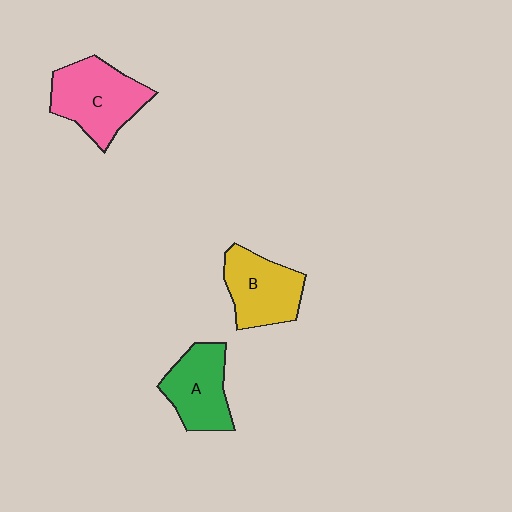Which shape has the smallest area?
Shape A (green).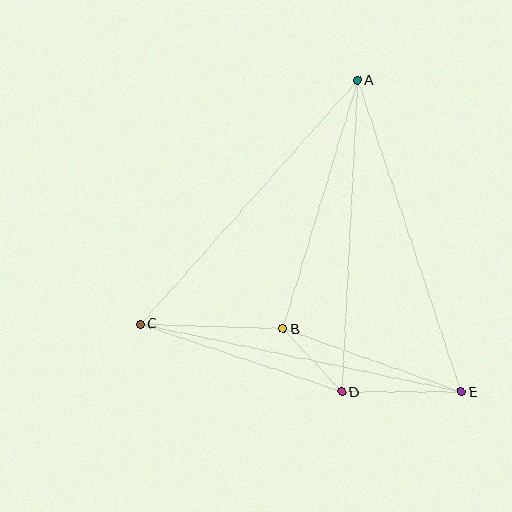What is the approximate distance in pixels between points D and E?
The distance between D and E is approximately 120 pixels.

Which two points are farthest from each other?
Points A and E are farthest from each other.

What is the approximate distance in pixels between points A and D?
The distance between A and D is approximately 312 pixels.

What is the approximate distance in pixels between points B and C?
The distance between B and C is approximately 143 pixels.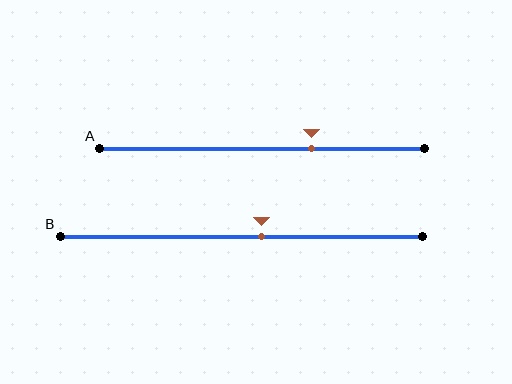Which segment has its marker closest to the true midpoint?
Segment B has its marker closest to the true midpoint.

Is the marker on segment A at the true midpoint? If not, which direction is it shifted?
No, the marker on segment A is shifted to the right by about 15% of the segment length.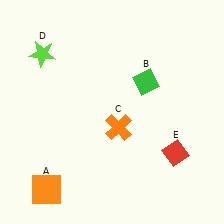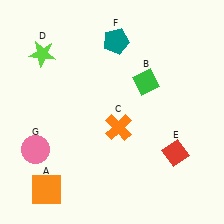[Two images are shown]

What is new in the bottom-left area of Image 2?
A pink circle (G) was added in the bottom-left area of Image 2.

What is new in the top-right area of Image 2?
A teal pentagon (F) was added in the top-right area of Image 2.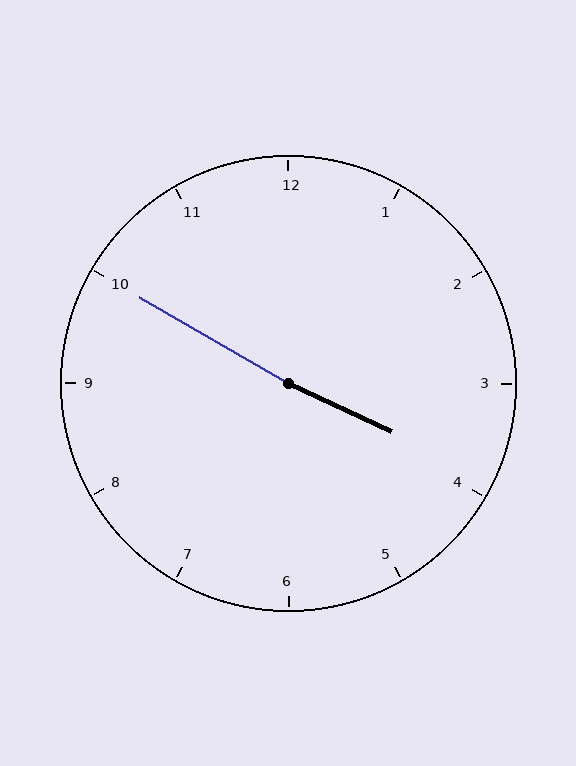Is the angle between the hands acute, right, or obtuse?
It is obtuse.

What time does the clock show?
3:50.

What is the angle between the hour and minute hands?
Approximately 175 degrees.